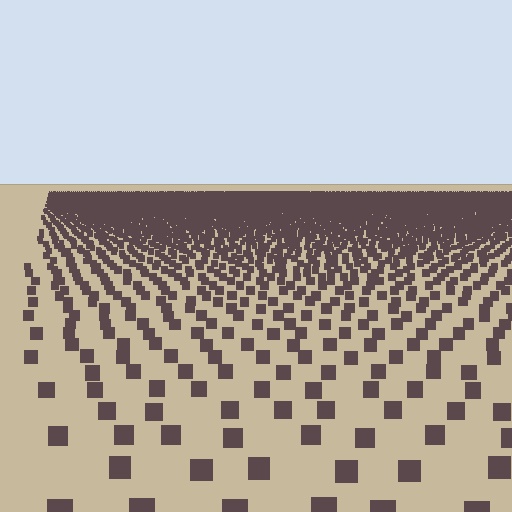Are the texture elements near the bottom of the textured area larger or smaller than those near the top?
Larger. Near the bottom, elements are closer to the viewer and appear at a bigger on-screen size.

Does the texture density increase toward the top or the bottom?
Density increases toward the top.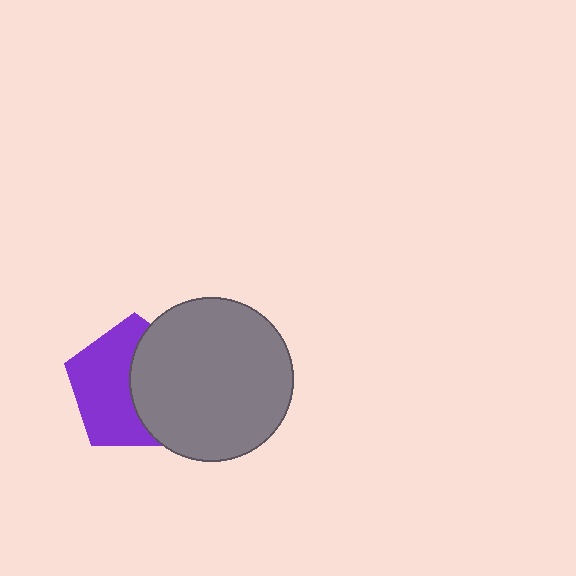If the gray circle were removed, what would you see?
You would see the complete purple pentagon.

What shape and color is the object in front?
The object in front is a gray circle.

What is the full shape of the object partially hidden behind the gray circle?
The partially hidden object is a purple pentagon.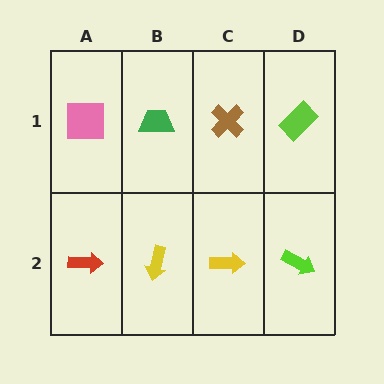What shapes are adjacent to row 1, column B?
A yellow arrow (row 2, column B), a pink square (row 1, column A), a brown cross (row 1, column C).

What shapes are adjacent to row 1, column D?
A lime arrow (row 2, column D), a brown cross (row 1, column C).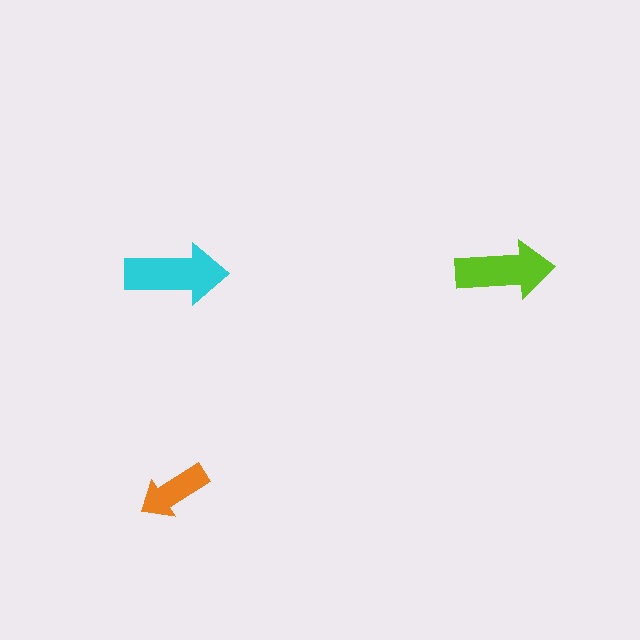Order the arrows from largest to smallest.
the cyan one, the lime one, the orange one.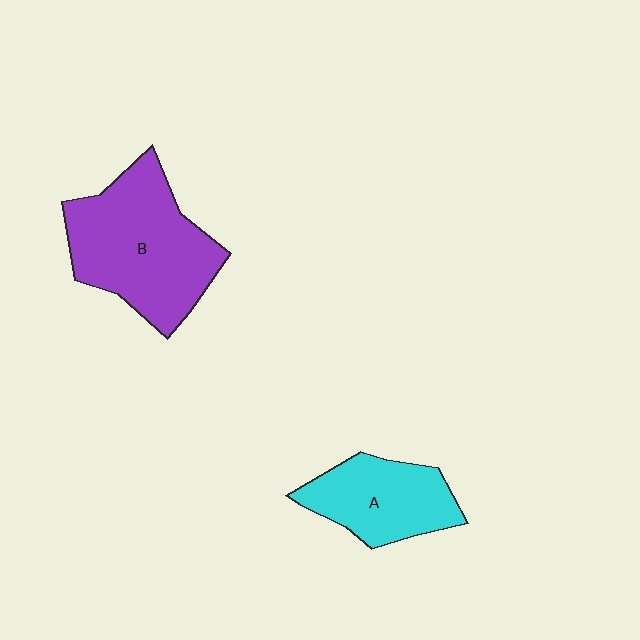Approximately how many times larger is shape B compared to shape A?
Approximately 1.6 times.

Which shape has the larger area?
Shape B (purple).